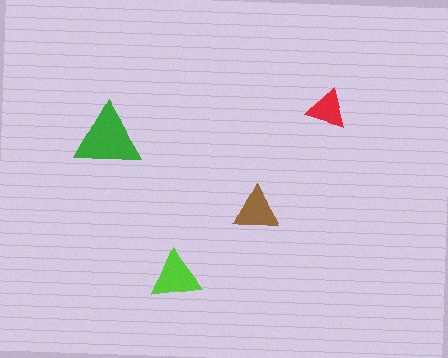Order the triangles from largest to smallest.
the green one, the lime one, the brown one, the red one.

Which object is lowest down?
The lime triangle is bottommost.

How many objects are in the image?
There are 4 objects in the image.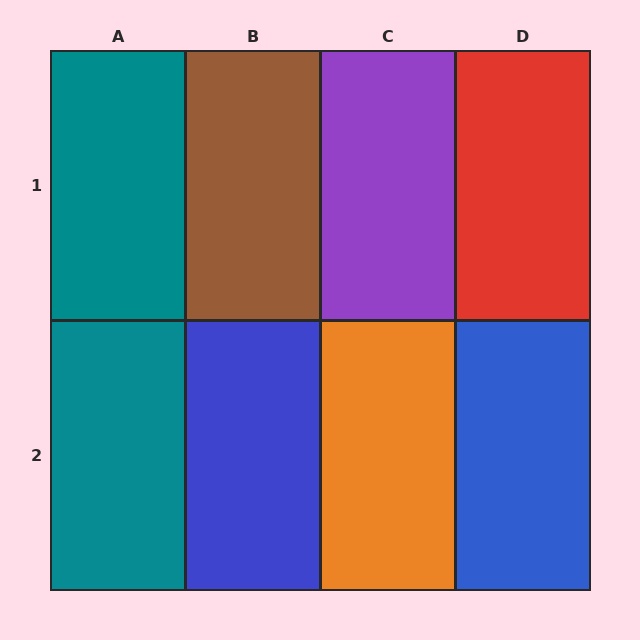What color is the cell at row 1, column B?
Brown.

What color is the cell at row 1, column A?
Teal.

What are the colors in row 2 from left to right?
Teal, blue, orange, blue.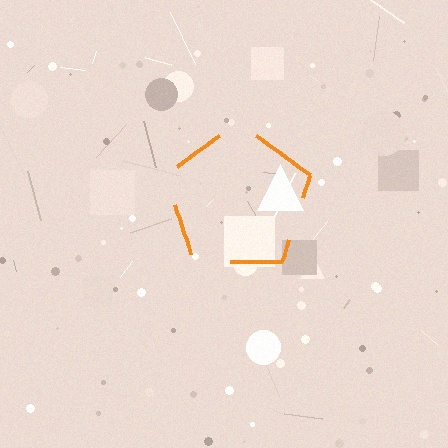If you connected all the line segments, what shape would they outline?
They would outline a pentagon.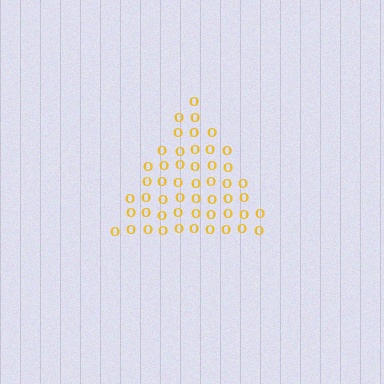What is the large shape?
The large shape is a triangle.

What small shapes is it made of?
It is made of small letter O's.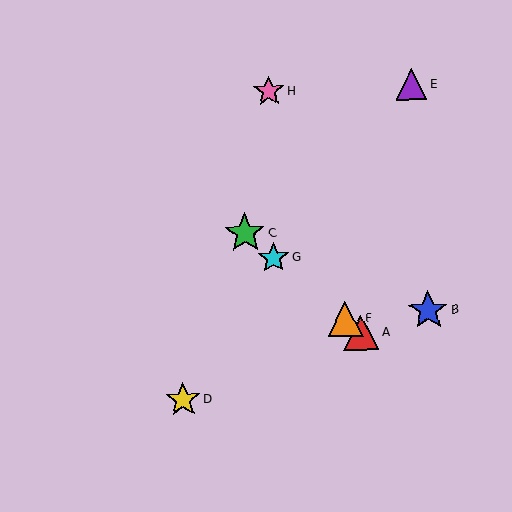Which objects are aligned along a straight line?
Objects A, C, F, G are aligned along a straight line.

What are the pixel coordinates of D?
Object D is at (183, 400).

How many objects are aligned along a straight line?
4 objects (A, C, F, G) are aligned along a straight line.